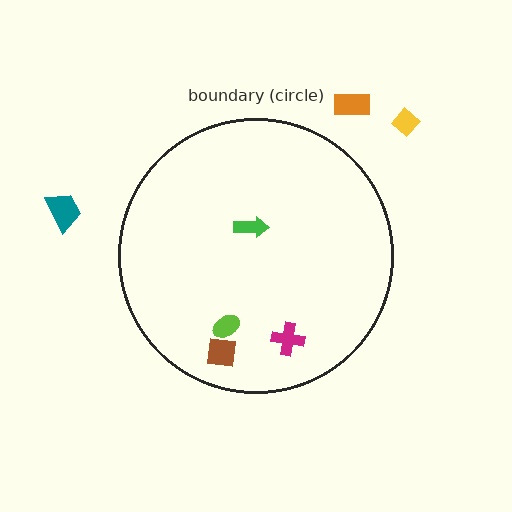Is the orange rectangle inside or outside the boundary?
Outside.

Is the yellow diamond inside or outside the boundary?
Outside.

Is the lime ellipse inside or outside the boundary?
Inside.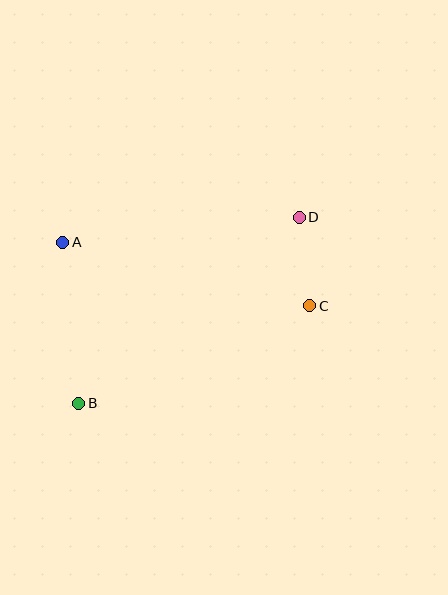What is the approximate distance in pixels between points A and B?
The distance between A and B is approximately 162 pixels.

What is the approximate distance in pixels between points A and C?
The distance between A and C is approximately 255 pixels.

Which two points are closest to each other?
Points C and D are closest to each other.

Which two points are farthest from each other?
Points B and D are farthest from each other.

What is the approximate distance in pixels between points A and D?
The distance between A and D is approximately 238 pixels.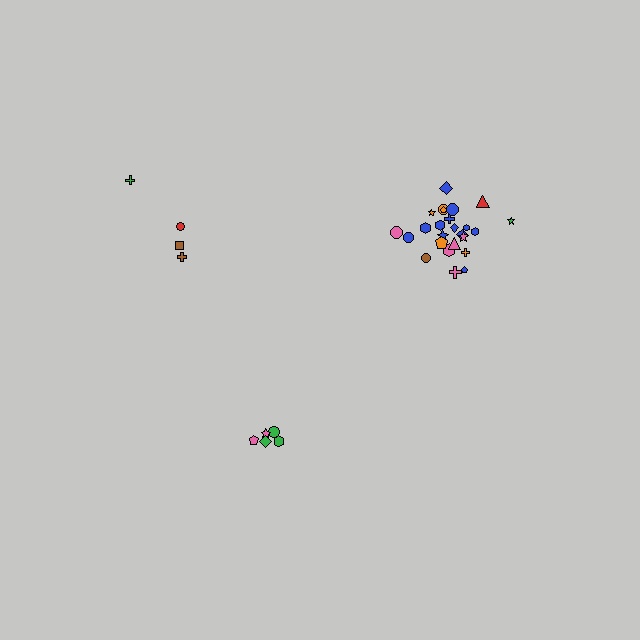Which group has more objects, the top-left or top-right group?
The top-right group.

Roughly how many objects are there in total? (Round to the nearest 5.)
Roughly 35 objects in total.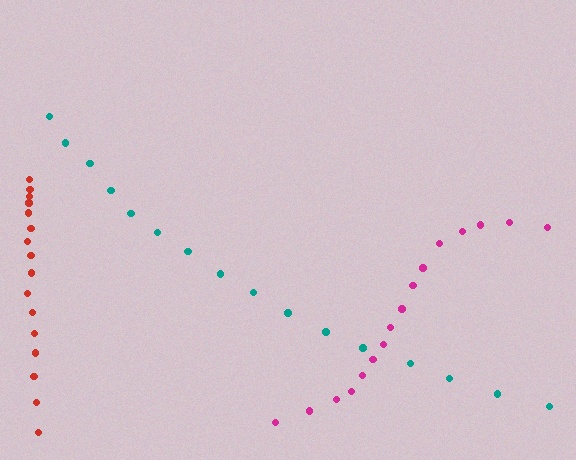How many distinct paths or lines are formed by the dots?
There are 3 distinct paths.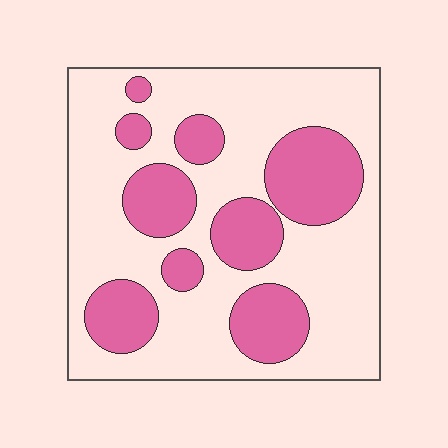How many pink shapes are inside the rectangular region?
9.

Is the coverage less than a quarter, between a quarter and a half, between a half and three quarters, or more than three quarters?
Between a quarter and a half.